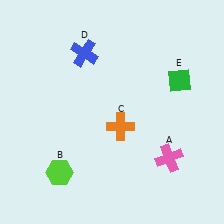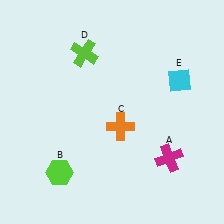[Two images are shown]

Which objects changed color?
A changed from pink to magenta. D changed from blue to lime. E changed from green to cyan.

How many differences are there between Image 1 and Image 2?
There are 3 differences between the two images.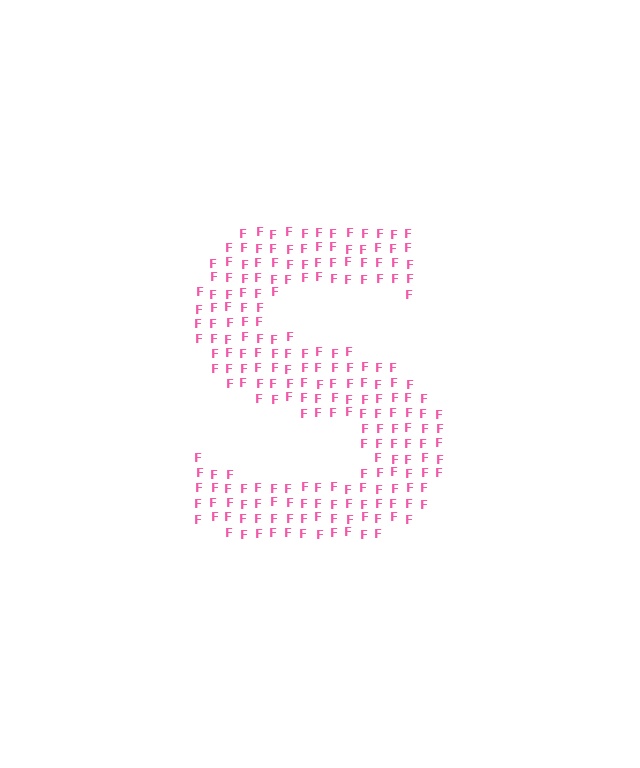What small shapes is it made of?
It is made of small letter F's.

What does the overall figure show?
The overall figure shows the letter S.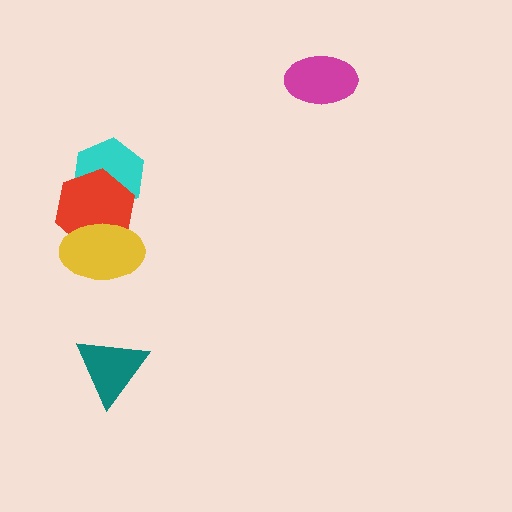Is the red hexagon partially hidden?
Yes, it is partially covered by another shape.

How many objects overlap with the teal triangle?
0 objects overlap with the teal triangle.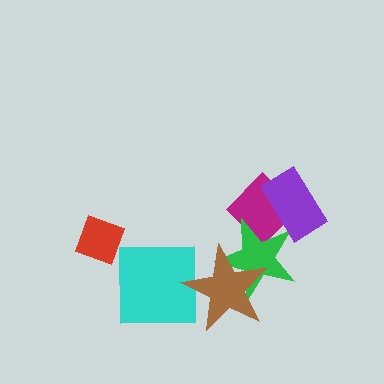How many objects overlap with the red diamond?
0 objects overlap with the red diamond.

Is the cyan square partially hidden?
Yes, it is partially covered by another shape.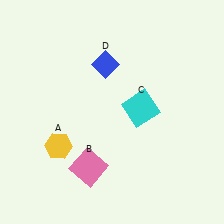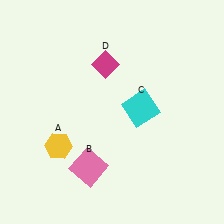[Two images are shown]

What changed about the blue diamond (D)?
In Image 1, D is blue. In Image 2, it changed to magenta.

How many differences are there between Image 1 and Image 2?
There is 1 difference between the two images.